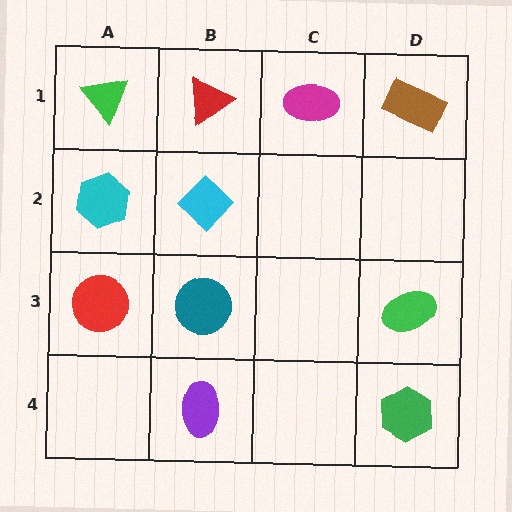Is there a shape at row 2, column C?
No, that cell is empty.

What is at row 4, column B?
A purple ellipse.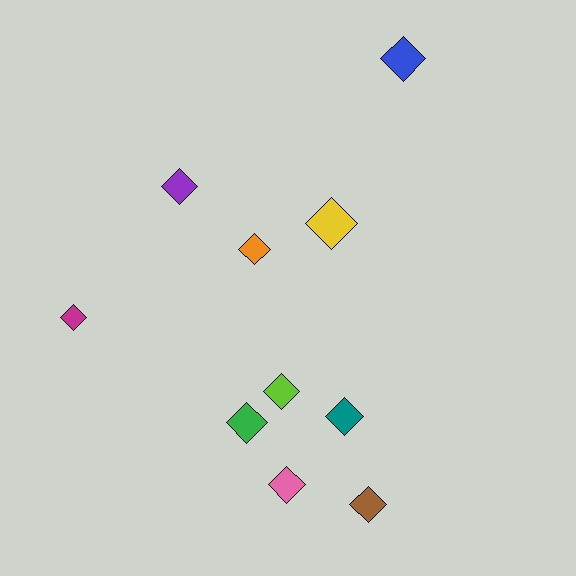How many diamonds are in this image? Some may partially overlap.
There are 10 diamonds.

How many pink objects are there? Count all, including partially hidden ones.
There is 1 pink object.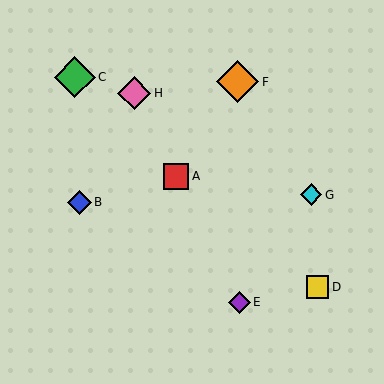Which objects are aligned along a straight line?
Objects A, E, H are aligned along a straight line.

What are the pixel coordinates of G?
Object G is at (311, 195).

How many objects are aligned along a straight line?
3 objects (A, E, H) are aligned along a straight line.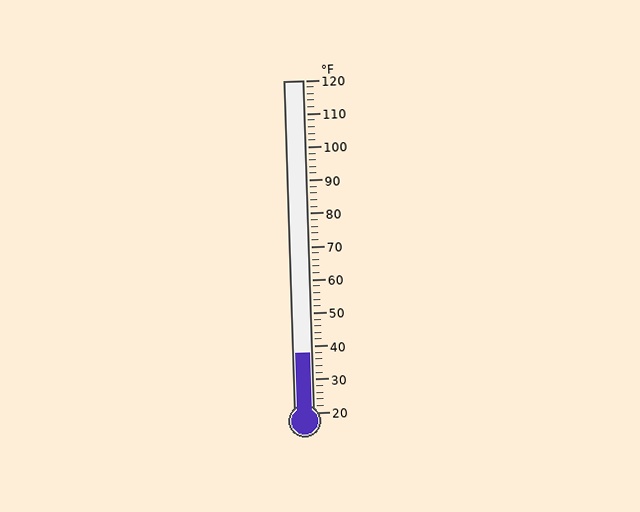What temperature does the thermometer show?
The thermometer shows approximately 38°F.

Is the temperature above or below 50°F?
The temperature is below 50°F.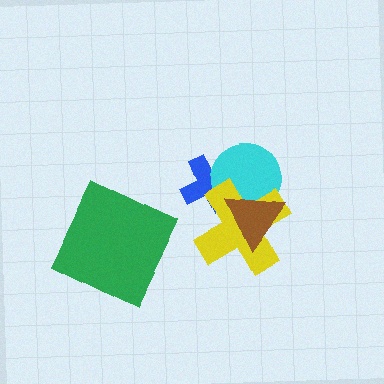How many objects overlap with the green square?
0 objects overlap with the green square.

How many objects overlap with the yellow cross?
3 objects overlap with the yellow cross.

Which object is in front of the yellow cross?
The brown triangle is in front of the yellow cross.